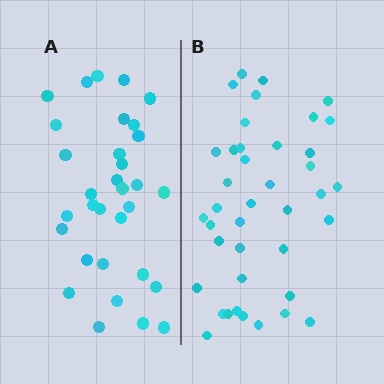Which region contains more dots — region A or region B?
Region B (the right region) has more dots.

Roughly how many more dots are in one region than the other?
Region B has roughly 8 or so more dots than region A.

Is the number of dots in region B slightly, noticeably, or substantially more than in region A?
Region B has noticeably more, but not dramatically so. The ratio is roughly 1.2 to 1.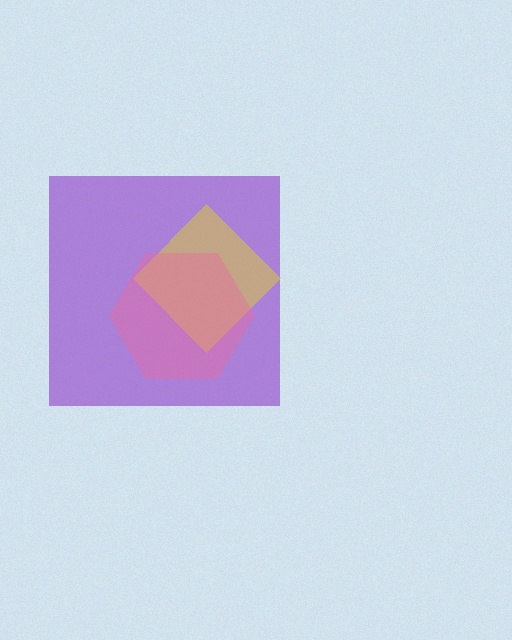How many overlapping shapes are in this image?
There are 3 overlapping shapes in the image.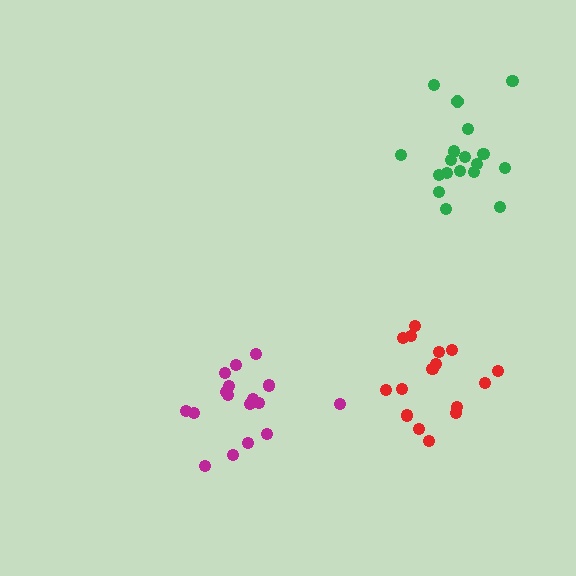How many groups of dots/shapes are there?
There are 3 groups.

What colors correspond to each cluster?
The clusters are colored: magenta, red, green.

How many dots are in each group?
Group 1: 17 dots, Group 2: 16 dots, Group 3: 18 dots (51 total).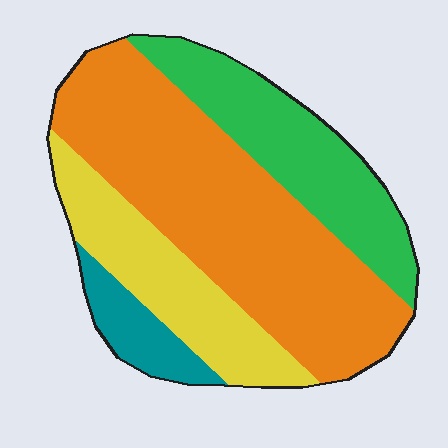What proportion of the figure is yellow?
Yellow covers about 20% of the figure.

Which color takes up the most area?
Orange, at roughly 50%.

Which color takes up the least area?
Teal, at roughly 10%.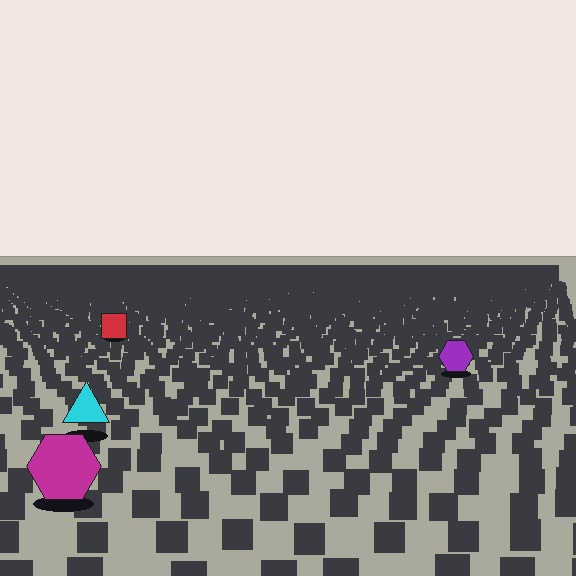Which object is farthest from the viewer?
The red square is farthest from the viewer. It appears smaller and the ground texture around it is denser.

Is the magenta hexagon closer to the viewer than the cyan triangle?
Yes. The magenta hexagon is closer — you can tell from the texture gradient: the ground texture is coarser near it.